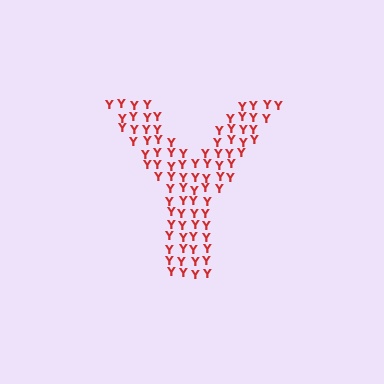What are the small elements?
The small elements are letter Y's.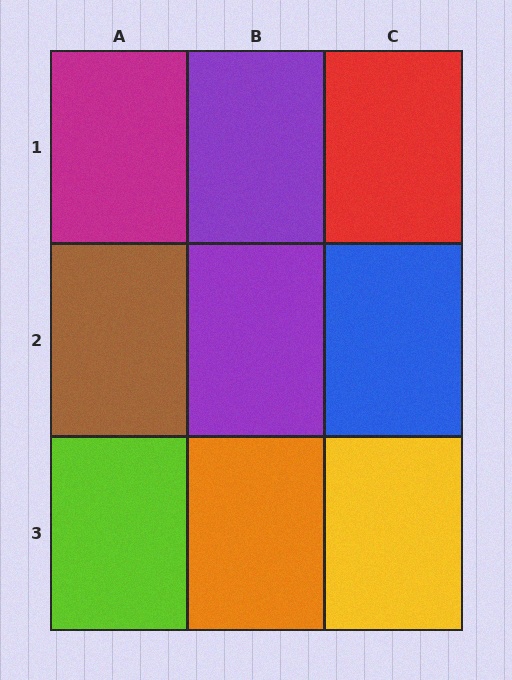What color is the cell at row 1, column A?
Magenta.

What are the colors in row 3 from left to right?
Lime, orange, yellow.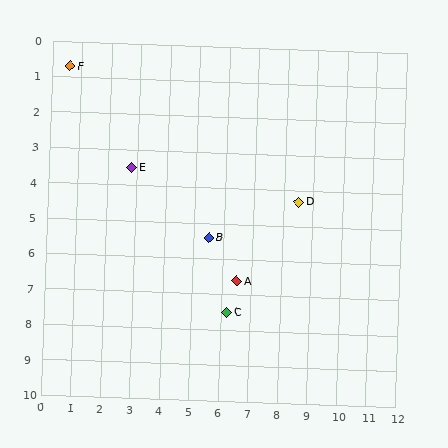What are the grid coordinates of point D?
Point D is at approximately (8.5, 4.3).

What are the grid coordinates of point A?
Point A is at approximately (6.5, 6.6).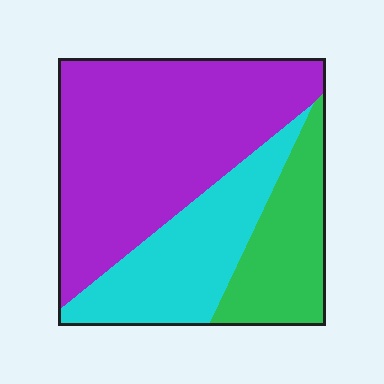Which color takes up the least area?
Green, at roughly 20%.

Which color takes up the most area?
Purple, at roughly 55%.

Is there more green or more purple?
Purple.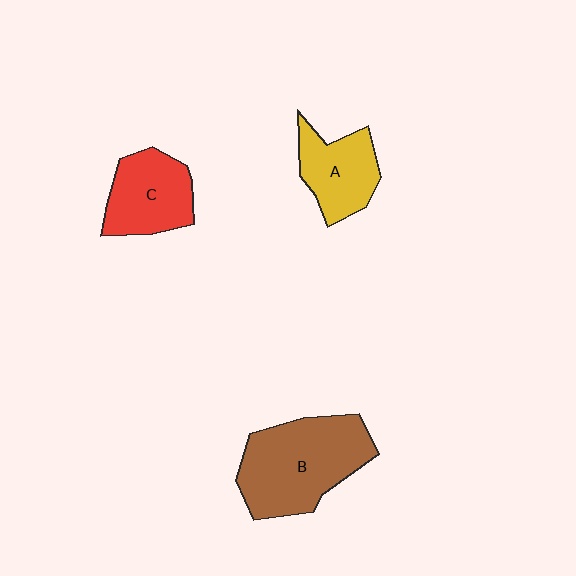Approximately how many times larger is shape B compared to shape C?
Approximately 1.6 times.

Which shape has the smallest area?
Shape A (yellow).